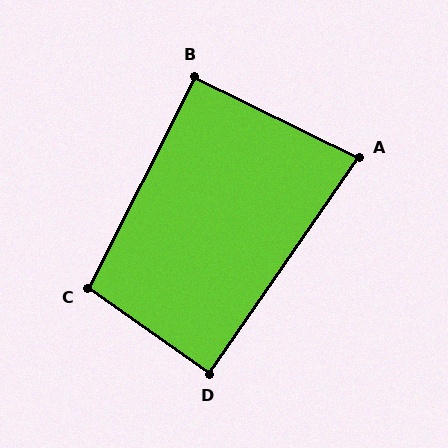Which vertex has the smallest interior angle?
A, at approximately 82 degrees.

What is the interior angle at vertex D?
Approximately 89 degrees (approximately right).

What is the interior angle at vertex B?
Approximately 91 degrees (approximately right).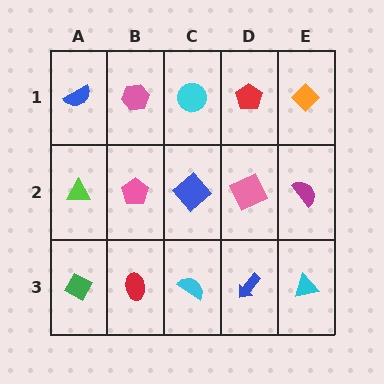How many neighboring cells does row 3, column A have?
2.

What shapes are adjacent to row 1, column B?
A pink pentagon (row 2, column B), a blue semicircle (row 1, column A), a cyan circle (row 1, column C).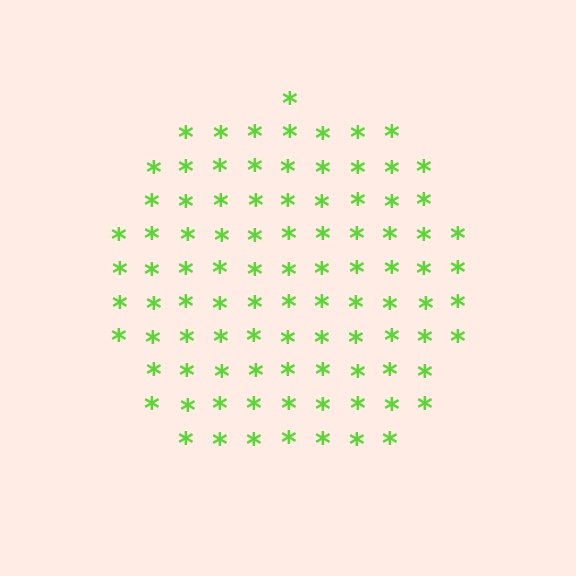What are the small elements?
The small elements are asterisks.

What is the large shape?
The large shape is a circle.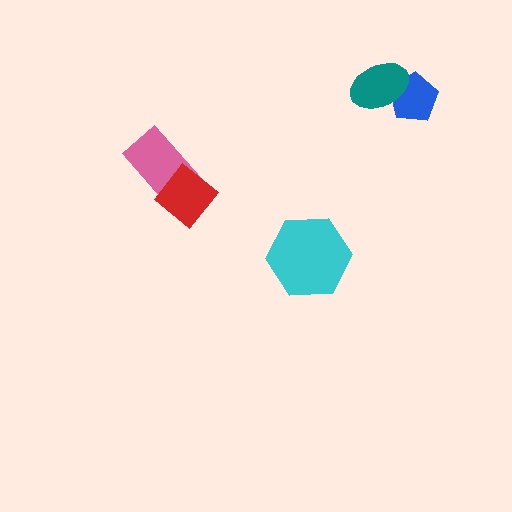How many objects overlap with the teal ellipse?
1 object overlaps with the teal ellipse.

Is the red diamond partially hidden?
No, no other shape covers it.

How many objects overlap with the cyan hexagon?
0 objects overlap with the cyan hexagon.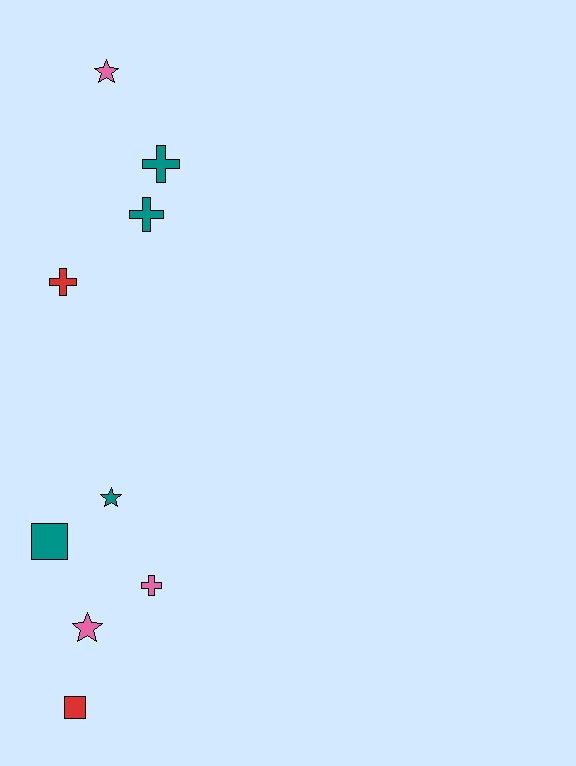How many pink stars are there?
There are 2 pink stars.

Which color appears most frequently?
Teal, with 4 objects.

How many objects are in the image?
There are 9 objects.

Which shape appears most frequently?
Cross, with 4 objects.